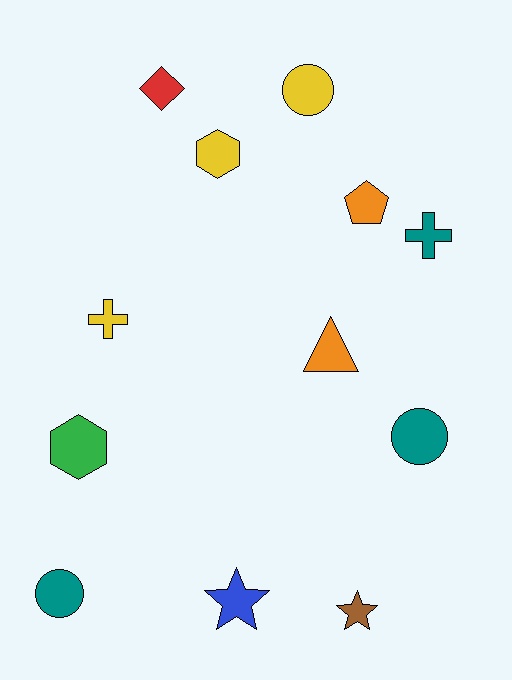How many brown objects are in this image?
There is 1 brown object.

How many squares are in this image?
There are no squares.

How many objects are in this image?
There are 12 objects.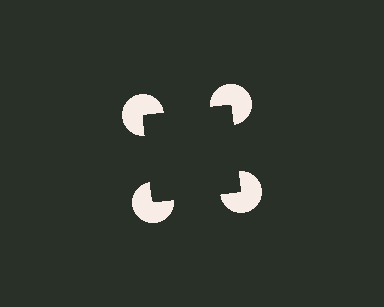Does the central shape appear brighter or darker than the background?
It typically appears slightly darker than the background, even though no actual brightness change is drawn.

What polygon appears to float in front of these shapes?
An illusory square — its edges are inferred from the aligned wedge cuts in the pac-man discs, not physically drawn.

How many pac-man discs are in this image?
There are 4 — one at each vertex of the illusory square.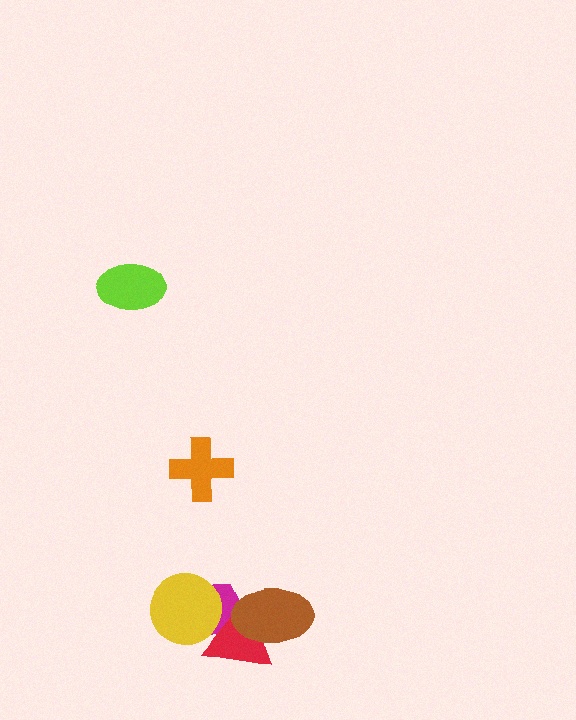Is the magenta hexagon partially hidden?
Yes, it is partially covered by another shape.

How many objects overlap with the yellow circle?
2 objects overlap with the yellow circle.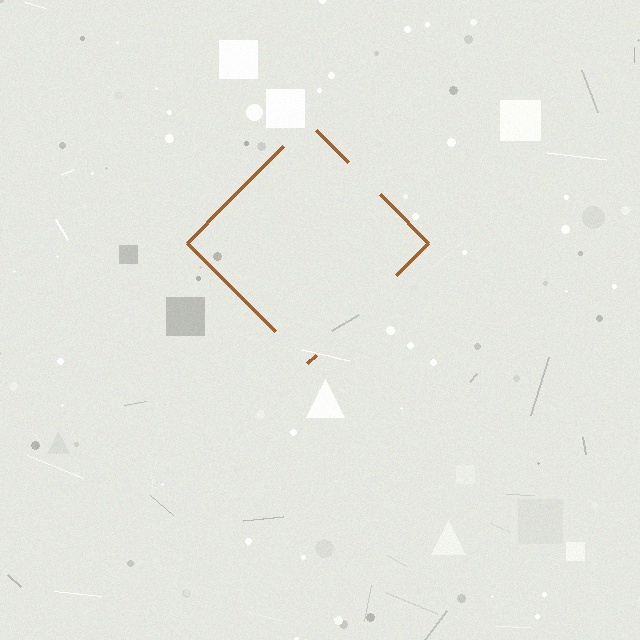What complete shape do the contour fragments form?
The contour fragments form a diamond.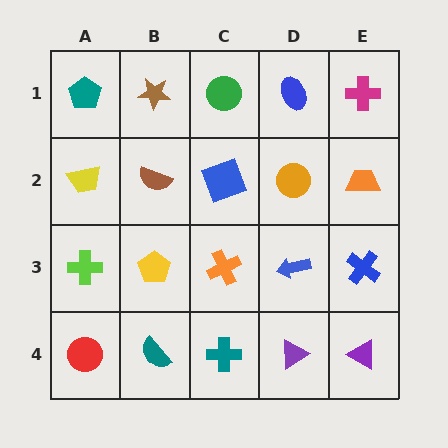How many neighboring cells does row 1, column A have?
2.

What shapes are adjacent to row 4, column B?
A yellow pentagon (row 3, column B), a red circle (row 4, column A), a teal cross (row 4, column C).